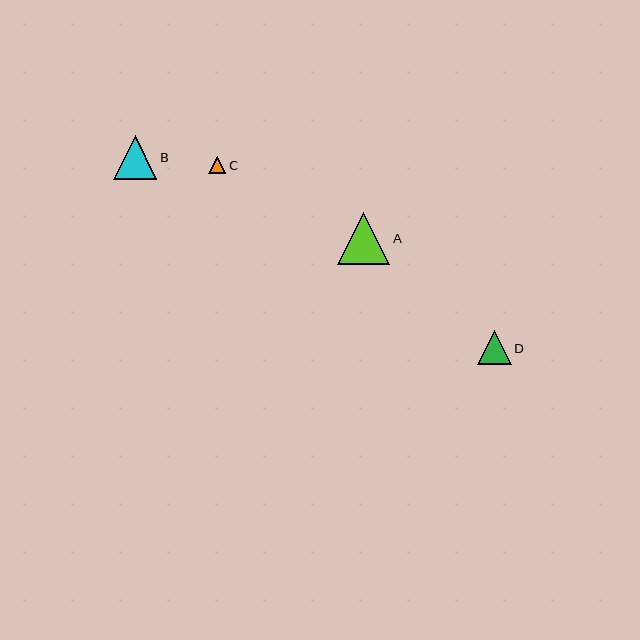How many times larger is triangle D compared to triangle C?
Triangle D is approximately 2.0 times the size of triangle C.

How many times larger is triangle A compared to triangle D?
Triangle A is approximately 1.5 times the size of triangle D.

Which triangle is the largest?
Triangle A is the largest with a size of approximately 52 pixels.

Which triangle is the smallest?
Triangle C is the smallest with a size of approximately 17 pixels.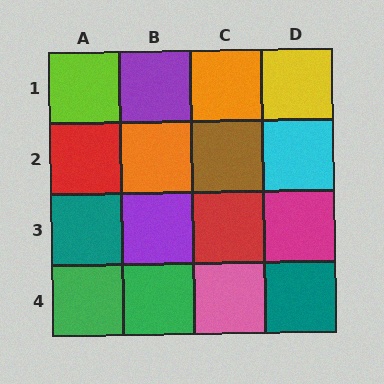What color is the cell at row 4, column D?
Teal.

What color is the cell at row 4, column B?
Green.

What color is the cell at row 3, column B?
Purple.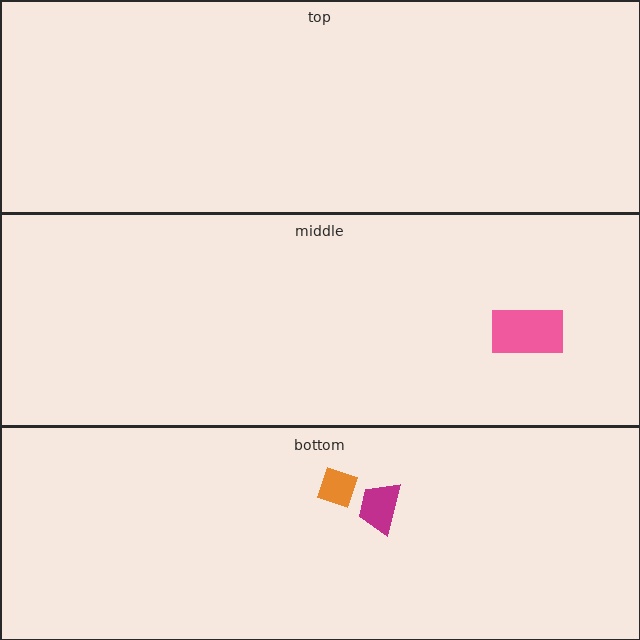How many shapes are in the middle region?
1.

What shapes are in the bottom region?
The magenta trapezoid, the orange diamond.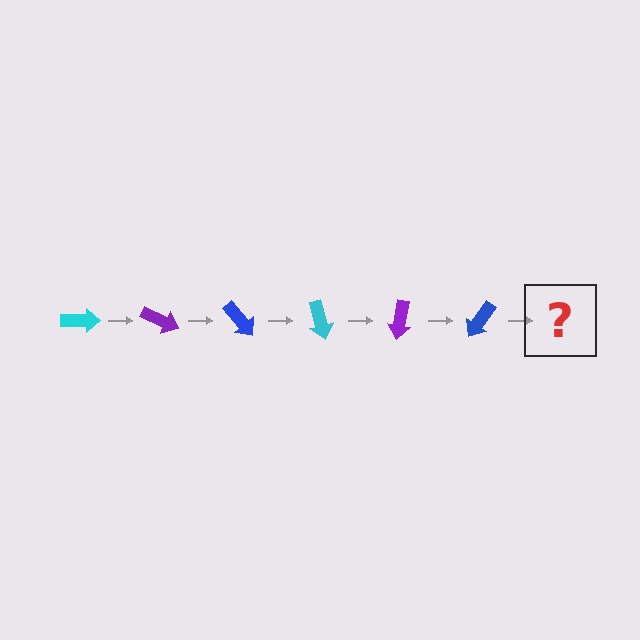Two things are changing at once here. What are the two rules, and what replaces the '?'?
The two rules are that it rotates 25 degrees each step and the color cycles through cyan, purple, and blue. The '?' should be a cyan arrow, rotated 150 degrees from the start.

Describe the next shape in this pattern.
It should be a cyan arrow, rotated 150 degrees from the start.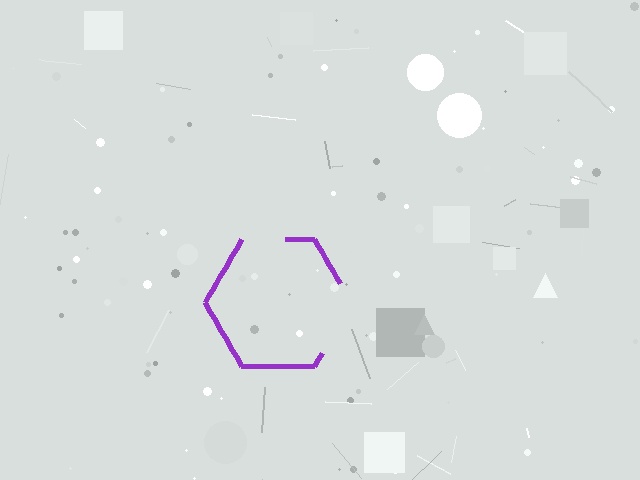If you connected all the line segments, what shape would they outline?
They would outline a hexagon.